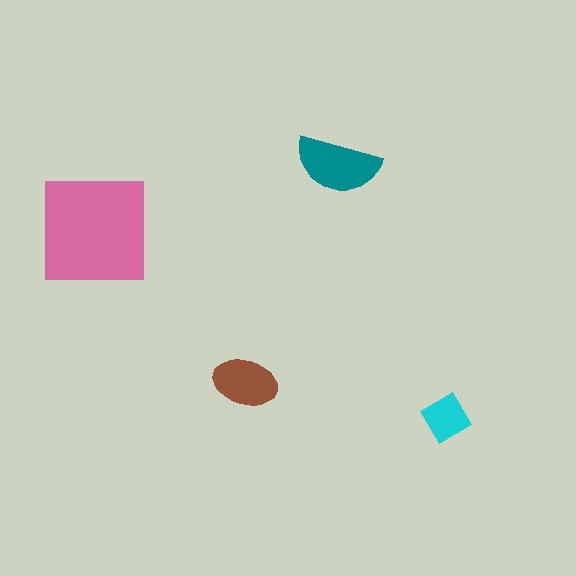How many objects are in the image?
There are 4 objects in the image.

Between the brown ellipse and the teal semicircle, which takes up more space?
The teal semicircle.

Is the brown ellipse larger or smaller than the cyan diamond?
Larger.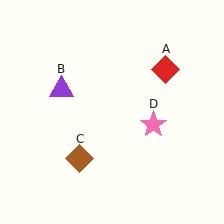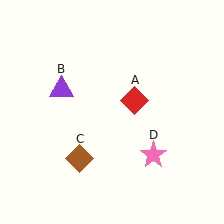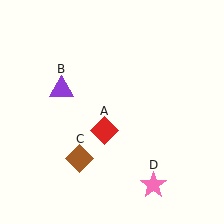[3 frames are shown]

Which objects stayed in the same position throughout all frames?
Purple triangle (object B) and brown diamond (object C) remained stationary.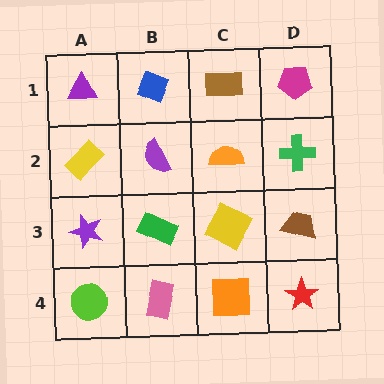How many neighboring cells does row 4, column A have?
2.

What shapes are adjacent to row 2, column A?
A purple triangle (row 1, column A), a purple star (row 3, column A), a purple semicircle (row 2, column B).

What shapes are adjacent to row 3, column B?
A purple semicircle (row 2, column B), a pink rectangle (row 4, column B), a purple star (row 3, column A), a yellow square (row 3, column C).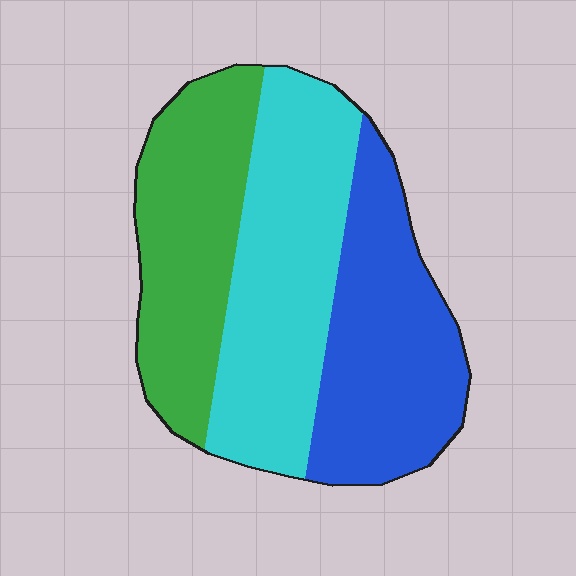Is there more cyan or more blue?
Cyan.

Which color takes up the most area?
Cyan, at roughly 35%.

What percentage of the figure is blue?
Blue covers around 35% of the figure.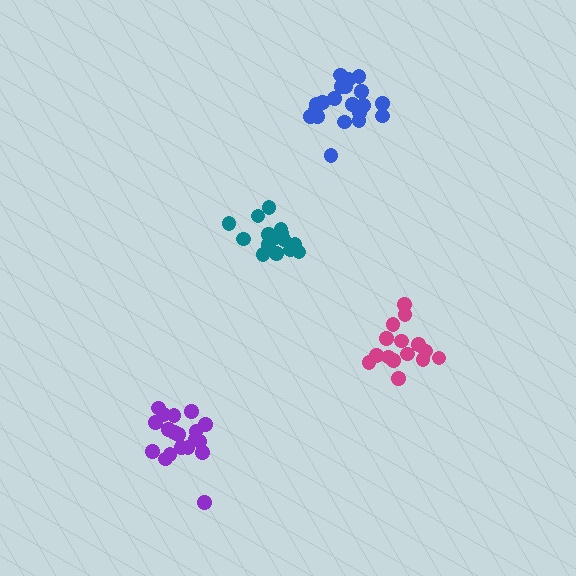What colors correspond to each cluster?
The clusters are colored: teal, purple, blue, magenta.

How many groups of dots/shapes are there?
There are 4 groups.